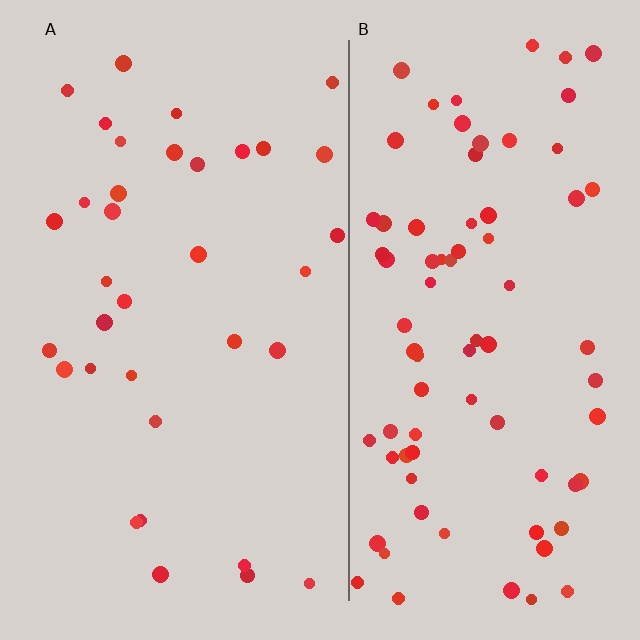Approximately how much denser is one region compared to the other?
Approximately 2.3× — region B over region A.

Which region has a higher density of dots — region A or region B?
B (the right).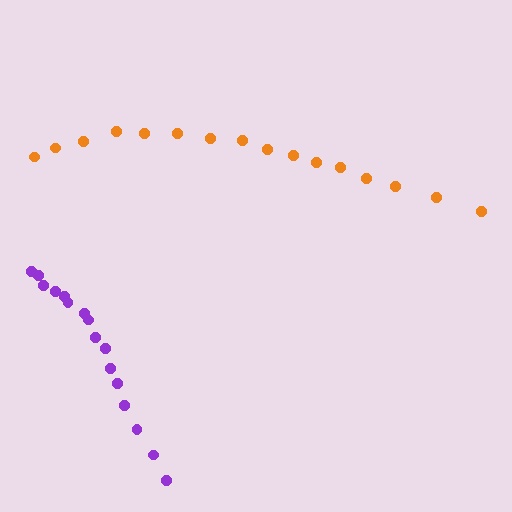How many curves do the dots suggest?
There are 2 distinct paths.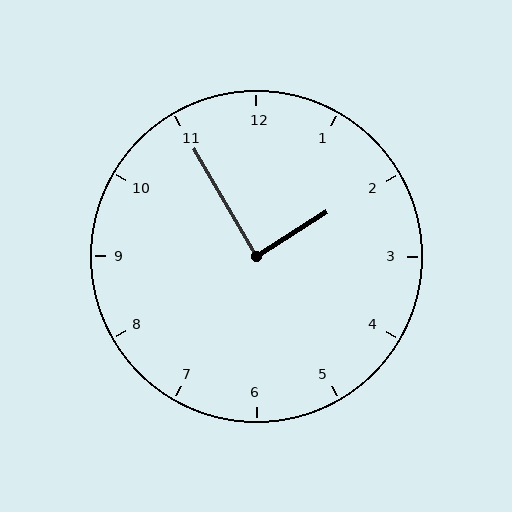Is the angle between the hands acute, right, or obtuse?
It is right.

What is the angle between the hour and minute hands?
Approximately 88 degrees.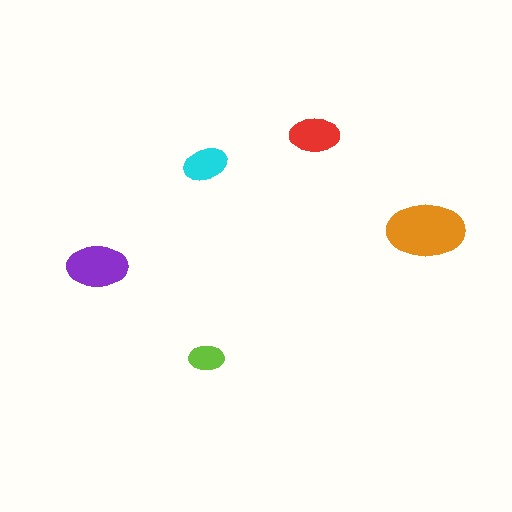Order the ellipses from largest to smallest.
the orange one, the purple one, the red one, the cyan one, the lime one.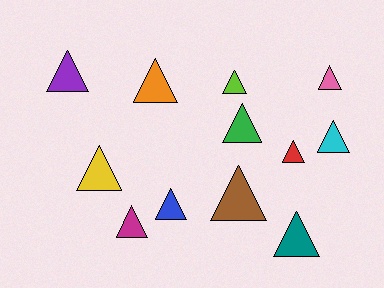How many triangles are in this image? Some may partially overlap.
There are 12 triangles.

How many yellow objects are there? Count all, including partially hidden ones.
There is 1 yellow object.